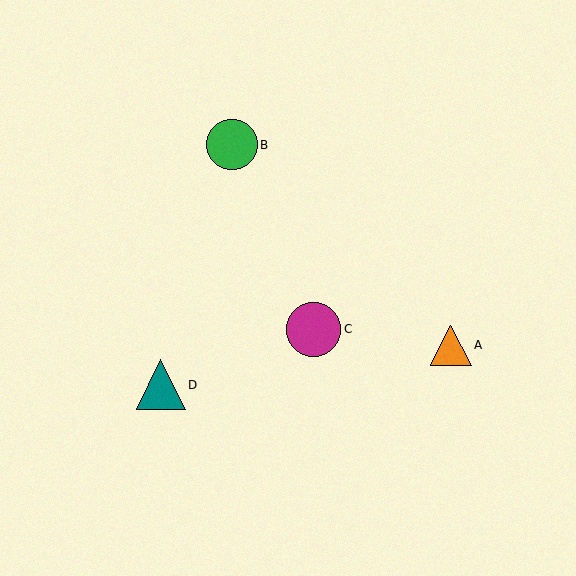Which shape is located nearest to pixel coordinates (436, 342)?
The orange triangle (labeled A) at (451, 345) is nearest to that location.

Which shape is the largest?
The magenta circle (labeled C) is the largest.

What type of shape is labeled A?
Shape A is an orange triangle.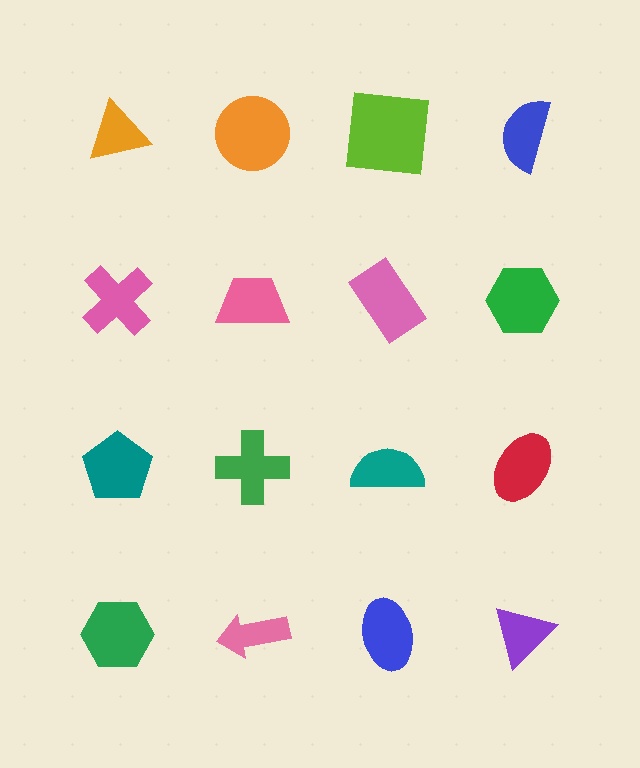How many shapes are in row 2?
4 shapes.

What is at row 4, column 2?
A pink arrow.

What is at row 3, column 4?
A red ellipse.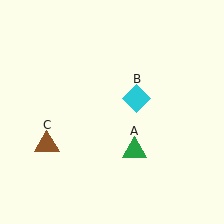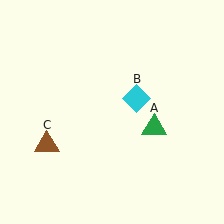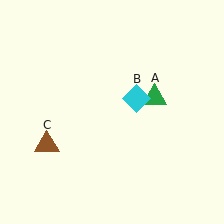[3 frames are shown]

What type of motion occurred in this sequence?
The green triangle (object A) rotated counterclockwise around the center of the scene.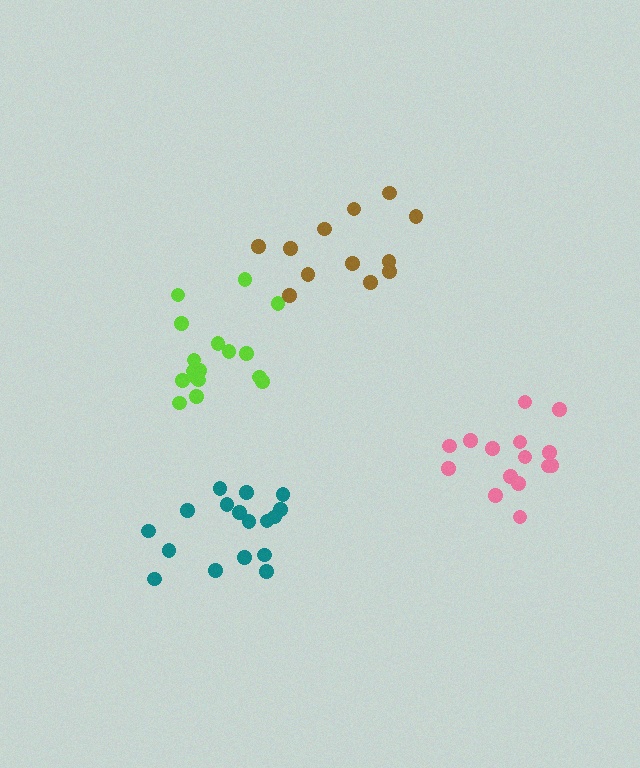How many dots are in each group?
Group 1: 18 dots, Group 2: 15 dots, Group 3: 12 dots, Group 4: 17 dots (62 total).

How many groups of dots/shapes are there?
There are 4 groups.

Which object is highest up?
The brown cluster is topmost.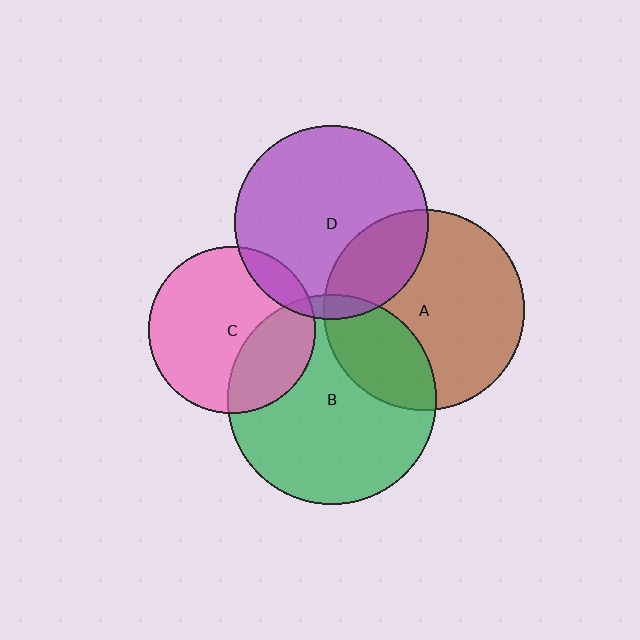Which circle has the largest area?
Circle B (green).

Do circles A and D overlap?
Yes.